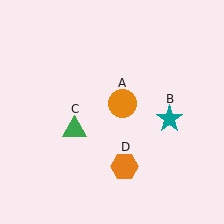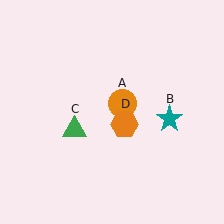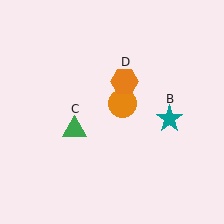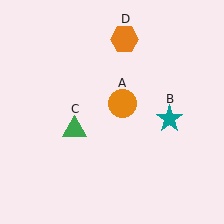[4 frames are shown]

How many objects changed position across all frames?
1 object changed position: orange hexagon (object D).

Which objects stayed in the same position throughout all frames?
Orange circle (object A) and teal star (object B) and green triangle (object C) remained stationary.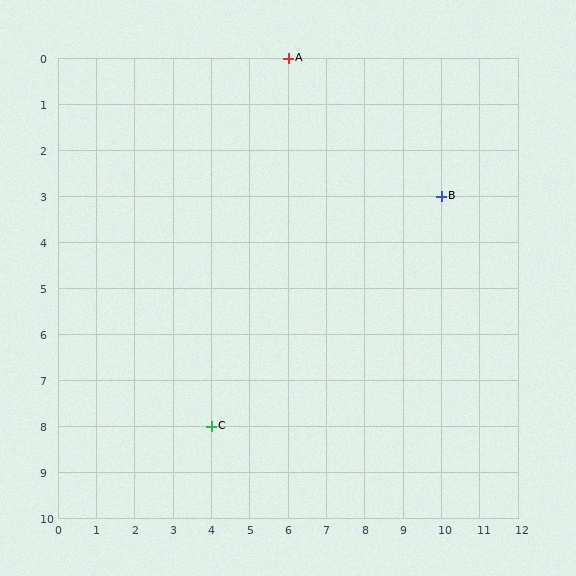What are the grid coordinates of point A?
Point A is at grid coordinates (6, 0).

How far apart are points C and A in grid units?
Points C and A are 2 columns and 8 rows apart (about 8.2 grid units diagonally).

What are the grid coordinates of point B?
Point B is at grid coordinates (10, 3).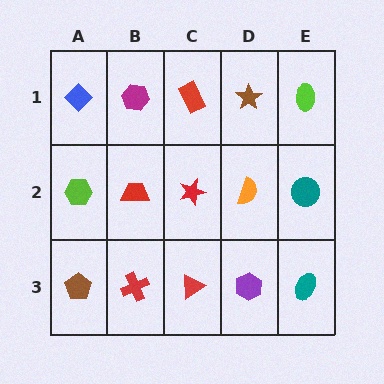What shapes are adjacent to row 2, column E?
A lime ellipse (row 1, column E), a teal ellipse (row 3, column E), an orange semicircle (row 2, column D).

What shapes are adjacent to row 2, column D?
A brown star (row 1, column D), a purple hexagon (row 3, column D), a red star (row 2, column C), a teal circle (row 2, column E).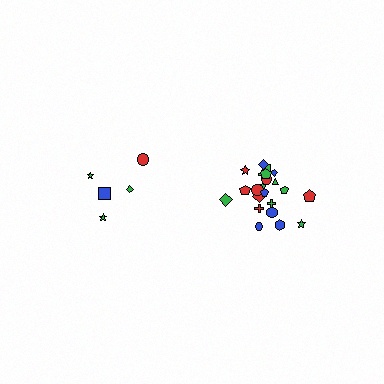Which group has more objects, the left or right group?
The right group.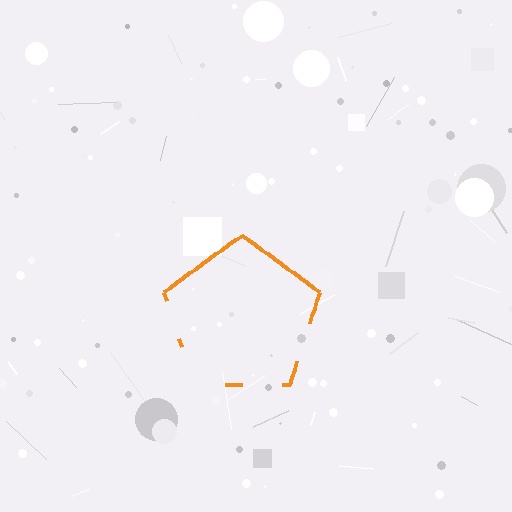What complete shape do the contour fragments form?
The contour fragments form a pentagon.